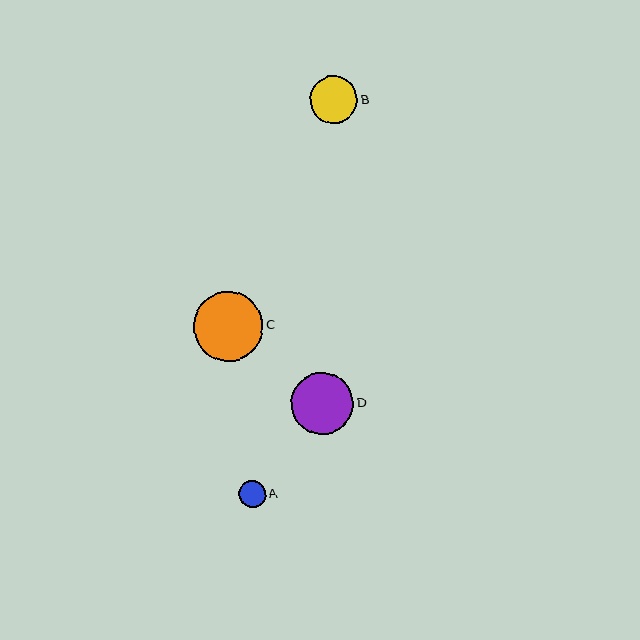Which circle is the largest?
Circle C is the largest with a size of approximately 70 pixels.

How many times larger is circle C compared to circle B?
Circle C is approximately 1.5 times the size of circle B.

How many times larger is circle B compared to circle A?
Circle B is approximately 1.8 times the size of circle A.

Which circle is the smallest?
Circle A is the smallest with a size of approximately 26 pixels.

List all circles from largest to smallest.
From largest to smallest: C, D, B, A.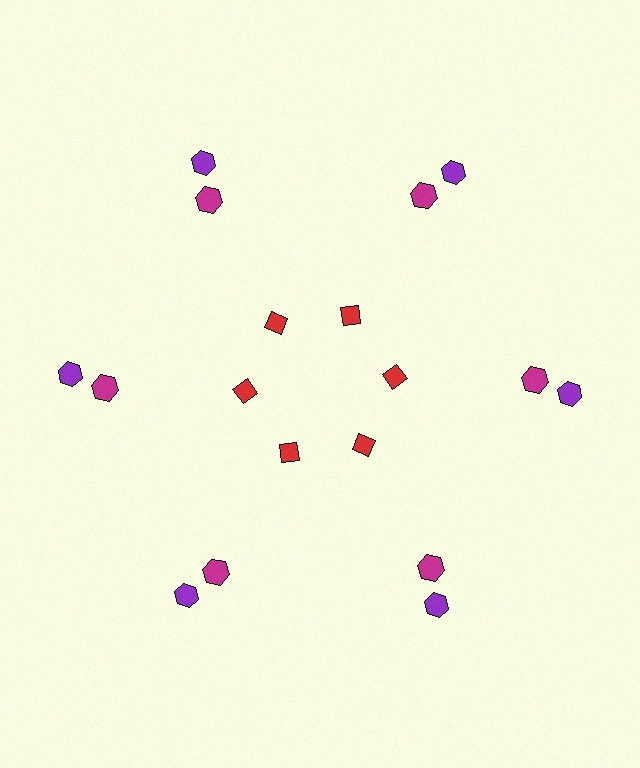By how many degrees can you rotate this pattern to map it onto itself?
The pattern maps onto itself every 60 degrees of rotation.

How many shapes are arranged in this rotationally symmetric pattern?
There are 18 shapes, arranged in 6 groups of 3.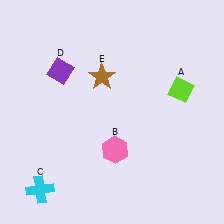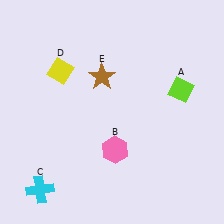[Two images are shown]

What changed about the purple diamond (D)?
In Image 1, D is purple. In Image 2, it changed to yellow.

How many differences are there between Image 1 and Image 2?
There is 1 difference between the two images.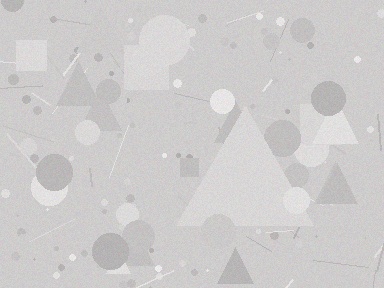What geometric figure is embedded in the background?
A triangle is embedded in the background.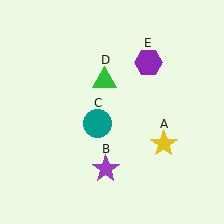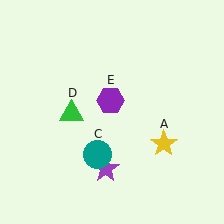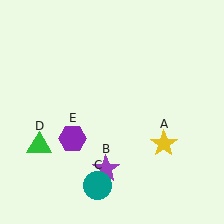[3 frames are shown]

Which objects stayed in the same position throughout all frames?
Yellow star (object A) and purple star (object B) remained stationary.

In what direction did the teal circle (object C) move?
The teal circle (object C) moved down.